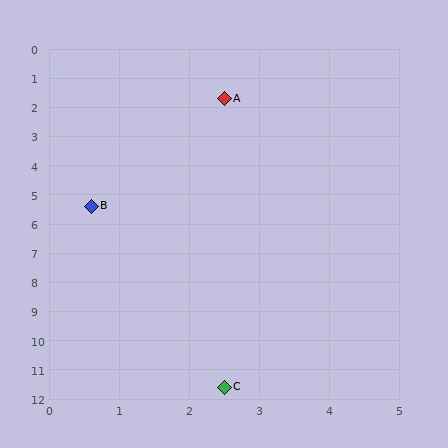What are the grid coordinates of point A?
Point A is at approximately (2.5, 1.7).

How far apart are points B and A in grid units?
Points B and A are about 4.2 grid units apart.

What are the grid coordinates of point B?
Point B is at approximately (0.6, 5.4).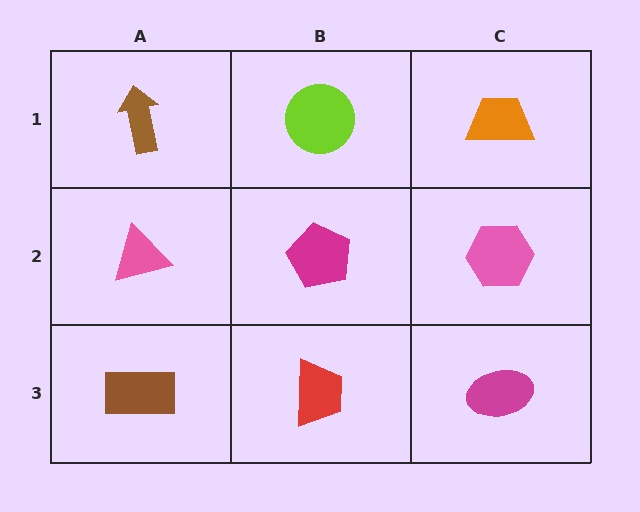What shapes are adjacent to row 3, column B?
A magenta pentagon (row 2, column B), a brown rectangle (row 3, column A), a magenta ellipse (row 3, column C).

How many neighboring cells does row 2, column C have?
3.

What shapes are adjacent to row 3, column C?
A pink hexagon (row 2, column C), a red trapezoid (row 3, column B).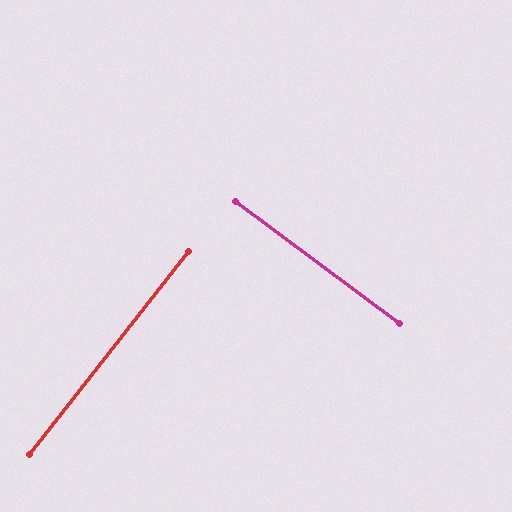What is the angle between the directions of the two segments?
Approximately 89 degrees.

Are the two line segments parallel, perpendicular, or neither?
Perpendicular — they meet at approximately 89°.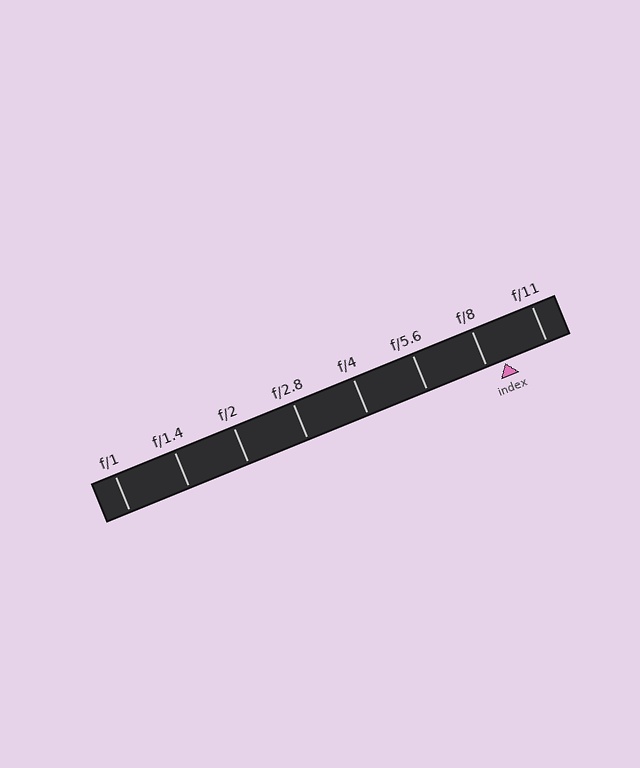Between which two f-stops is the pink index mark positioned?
The index mark is between f/8 and f/11.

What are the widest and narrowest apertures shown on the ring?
The widest aperture shown is f/1 and the narrowest is f/11.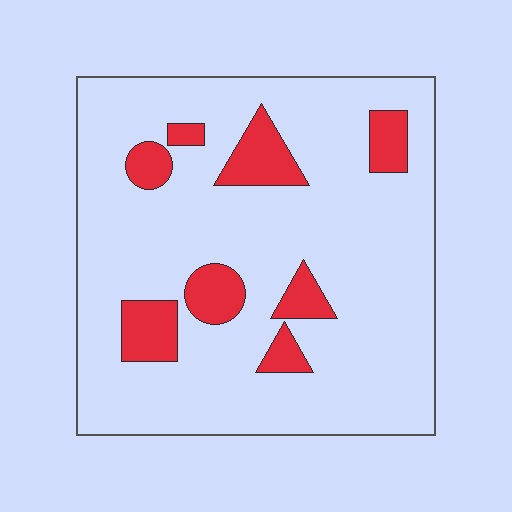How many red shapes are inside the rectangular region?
8.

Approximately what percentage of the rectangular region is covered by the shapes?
Approximately 15%.